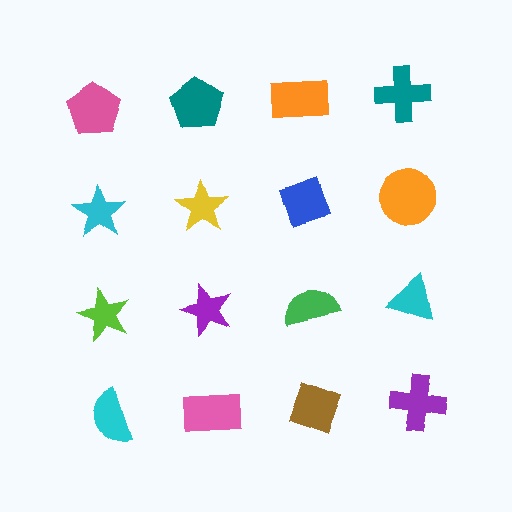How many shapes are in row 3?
4 shapes.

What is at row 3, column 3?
A green semicircle.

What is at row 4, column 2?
A pink rectangle.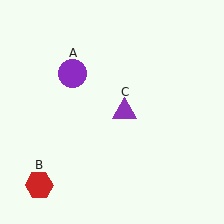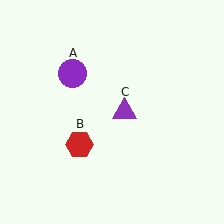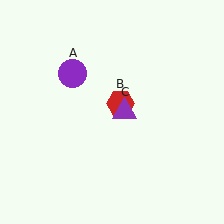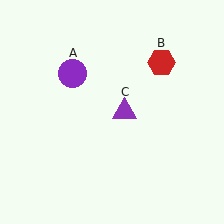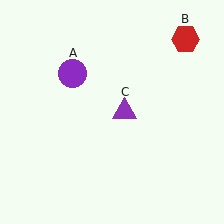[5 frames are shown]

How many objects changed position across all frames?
1 object changed position: red hexagon (object B).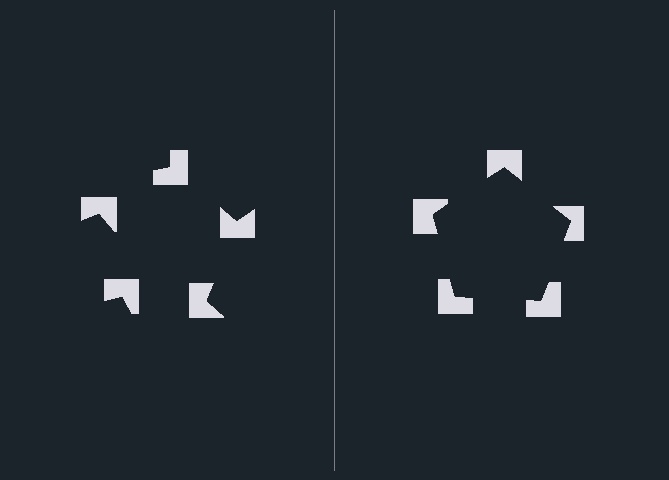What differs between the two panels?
The notched squares are positioned identically on both sides; only the wedge orientations differ. On the right they align to a pentagon; on the left they are misaligned.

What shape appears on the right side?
An illusory pentagon.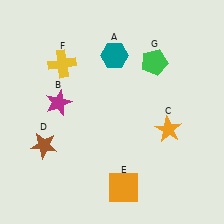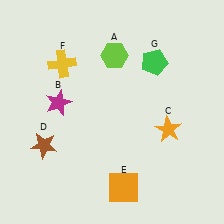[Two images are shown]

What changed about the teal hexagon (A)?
In Image 1, A is teal. In Image 2, it changed to lime.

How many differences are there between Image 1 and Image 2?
There is 1 difference between the two images.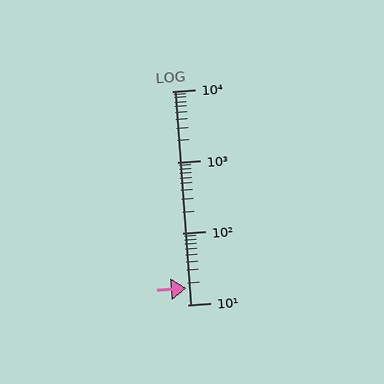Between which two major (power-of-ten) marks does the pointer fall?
The pointer is between 10 and 100.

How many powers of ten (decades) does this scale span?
The scale spans 3 decades, from 10 to 10000.